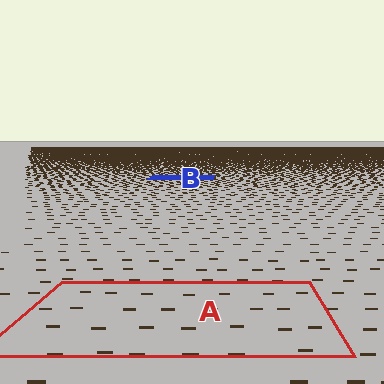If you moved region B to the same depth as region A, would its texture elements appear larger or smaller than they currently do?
They would appear larger. At a closer depth, the same texture elements are projected at a bigger on-screen size.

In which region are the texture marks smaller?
The texture marks are smaller in region B, because it is farther away.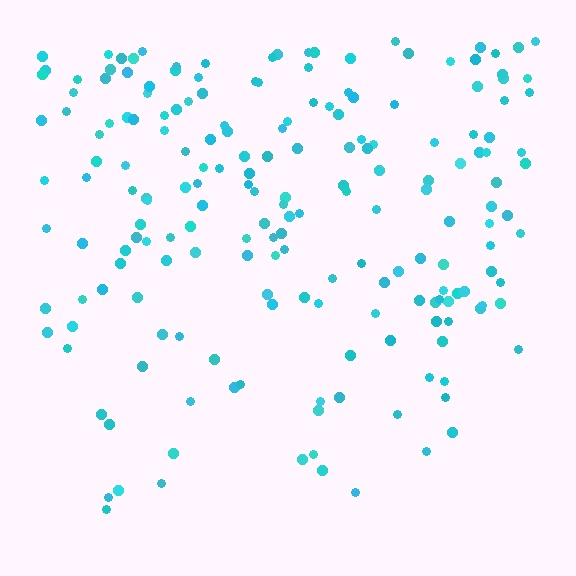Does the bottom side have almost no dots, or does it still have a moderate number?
Still a moderate number, just noticeably fewer than the top.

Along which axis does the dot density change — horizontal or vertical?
Vertical.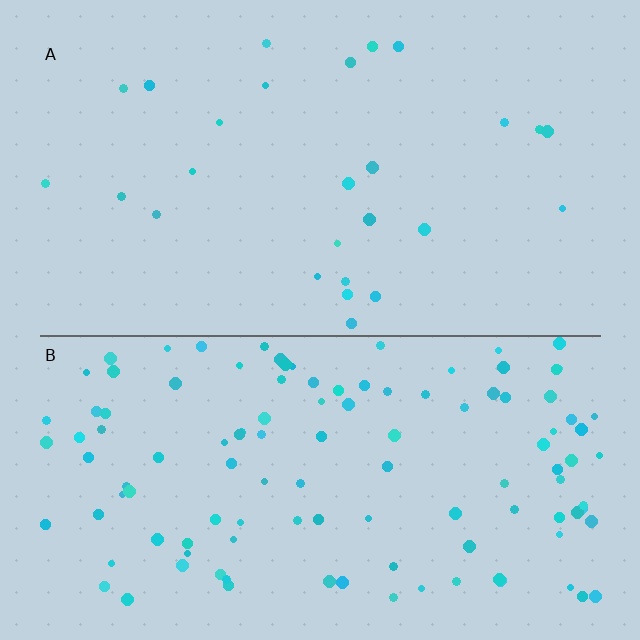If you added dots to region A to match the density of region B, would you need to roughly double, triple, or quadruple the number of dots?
Approximately quadruple.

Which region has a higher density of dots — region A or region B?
B (the bottom).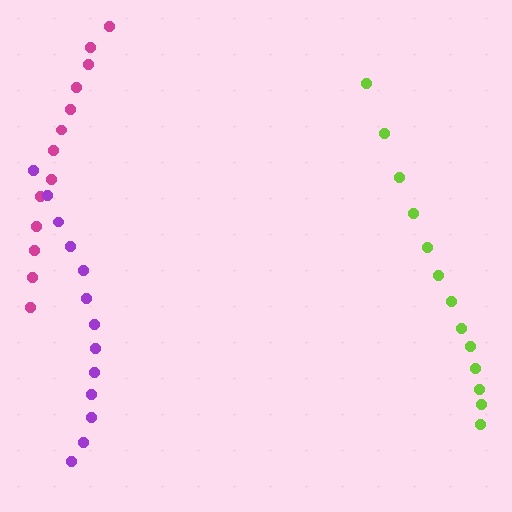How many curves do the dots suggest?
There are 3 distinct paths.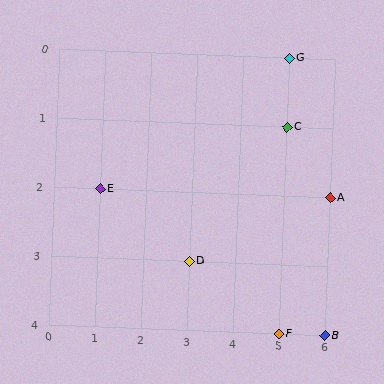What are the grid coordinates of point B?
Point B is at grid coordinates (6, 4).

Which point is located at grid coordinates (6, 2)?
Point A is at (6, 2).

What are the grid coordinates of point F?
Point F is at grid coordinates (5, 4).